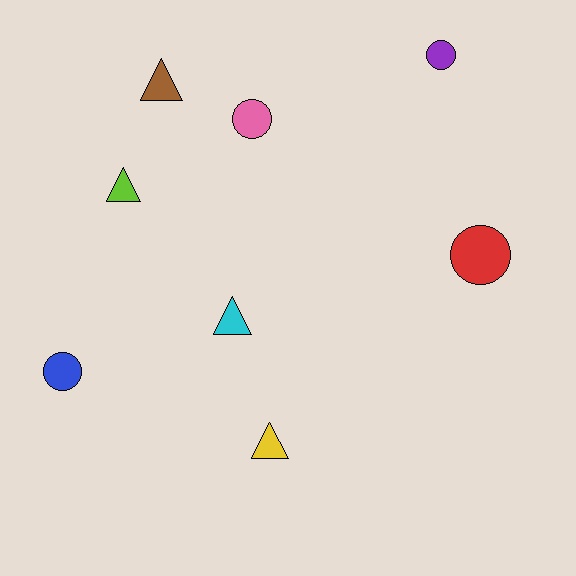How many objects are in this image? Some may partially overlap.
There are 8 objects.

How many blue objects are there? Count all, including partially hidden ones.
There is 1 blue object.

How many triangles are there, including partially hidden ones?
There are 4 triangles.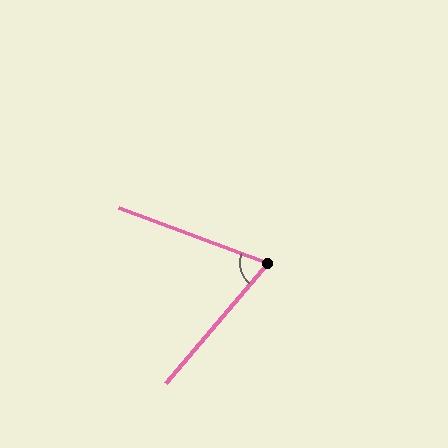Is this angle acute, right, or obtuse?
It is acute.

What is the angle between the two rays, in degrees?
Approximately 70 degrees.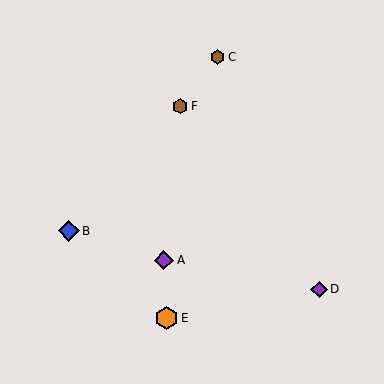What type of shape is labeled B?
Shape B is a blue diamond.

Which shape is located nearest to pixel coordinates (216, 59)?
The brown hexagon (labeled C) at (217, 57) is nearest to that location.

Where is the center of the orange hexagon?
The center of the orange hexagon is at (166, 318).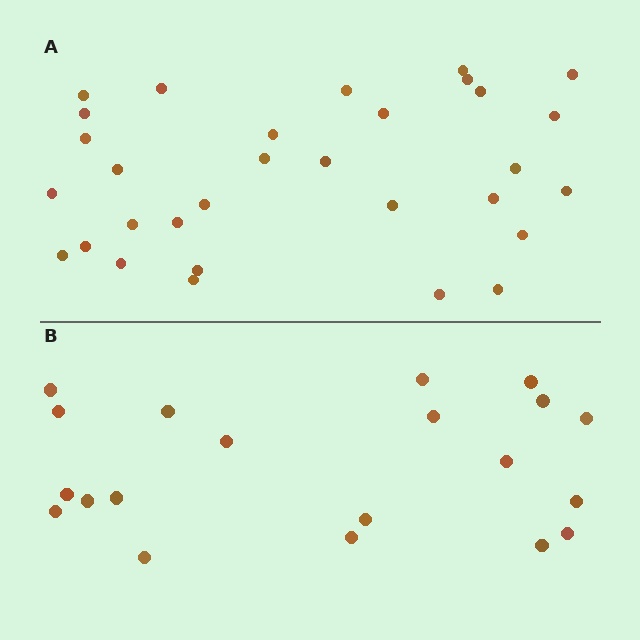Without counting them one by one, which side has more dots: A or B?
Region A (the top region) has more dots.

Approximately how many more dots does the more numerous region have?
Region A has roughly 12 or so more dots than region B.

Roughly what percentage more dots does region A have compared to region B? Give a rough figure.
About 55% more.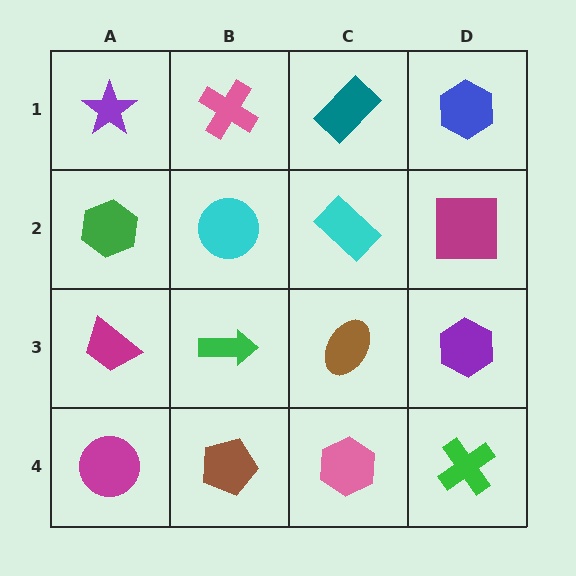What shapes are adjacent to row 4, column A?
A magenta trapezoid (row 3, column A), a brown pentagon (row 4, column B).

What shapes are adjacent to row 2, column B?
A pink cross (row 1, column B), a green arrow (row 3, column B), a green hexagon (row 2, column A), a cyan rectangle (row 2, column C).